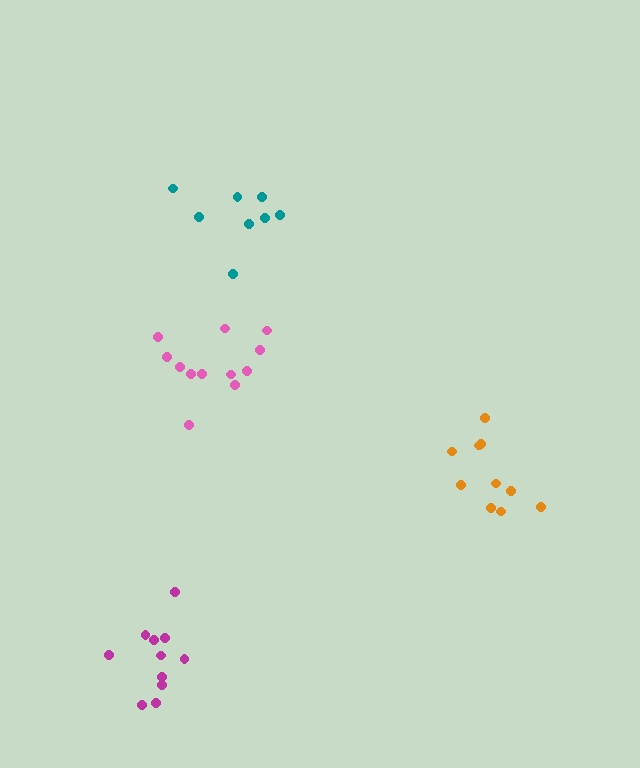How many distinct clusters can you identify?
There are 4 distinct clusters.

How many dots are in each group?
Group 1: 12 dots, Group 2: 8 dots, Group 3: 10 dots, Group 4: 11 dots (41 total).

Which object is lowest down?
The magenta cluster is bottommost.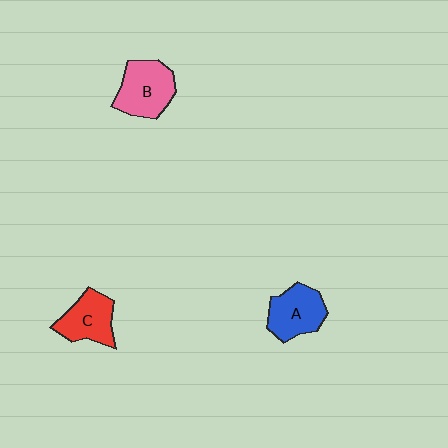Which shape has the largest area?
Shape B (pink).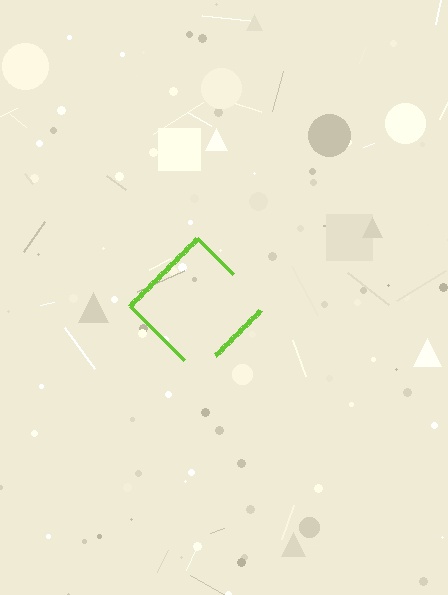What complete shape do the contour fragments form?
The contour fragments form a diamond.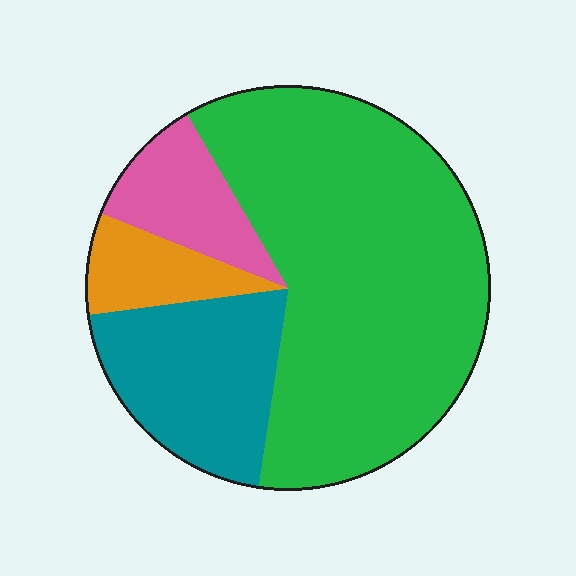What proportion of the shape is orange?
Orange takes up less than a quarter of the shape.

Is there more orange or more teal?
Teal.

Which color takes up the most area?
Green, at roughly 60%.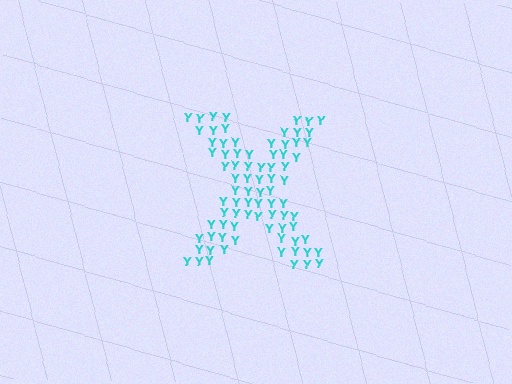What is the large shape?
The large shape is the letter X.